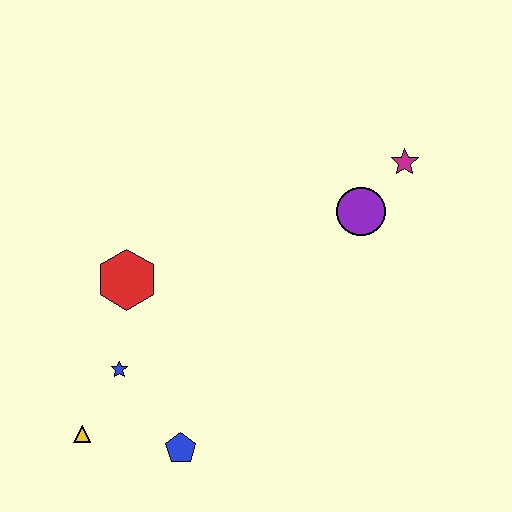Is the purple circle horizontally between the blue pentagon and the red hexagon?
No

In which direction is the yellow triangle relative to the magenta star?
The yellow triangle is to the left of the magenta star.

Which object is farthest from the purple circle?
The yellow triangle is farthest from the purple circle.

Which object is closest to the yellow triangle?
The blue star is closest to the yellow triangle.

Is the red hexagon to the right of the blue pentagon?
No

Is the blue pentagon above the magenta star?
No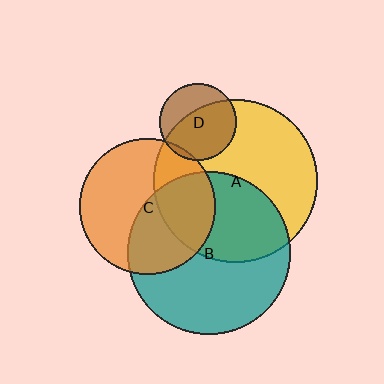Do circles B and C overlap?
Yes.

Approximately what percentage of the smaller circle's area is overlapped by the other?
Approximately 45%.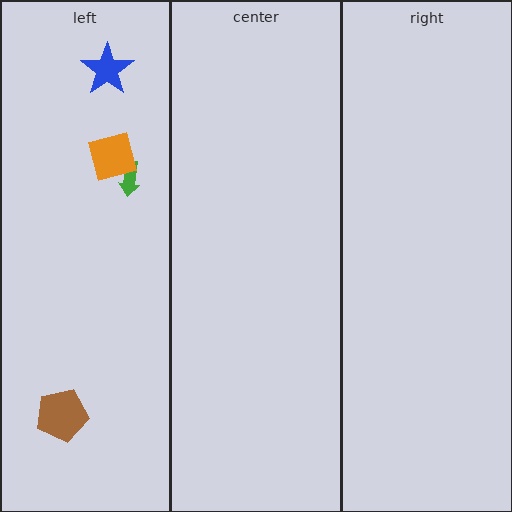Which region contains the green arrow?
The left region.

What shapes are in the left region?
The green arrow, the blue star, the orange square, the brown pentagon.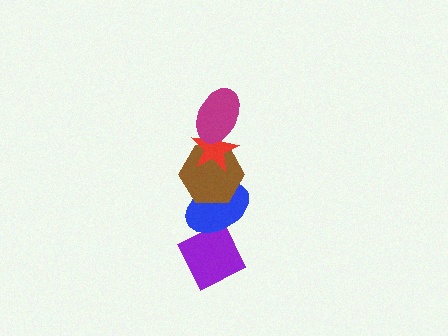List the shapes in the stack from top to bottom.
From top to bottom: the magenta ellipse, the red star, the brown hexagon, the blue ellipse, the purple diamond.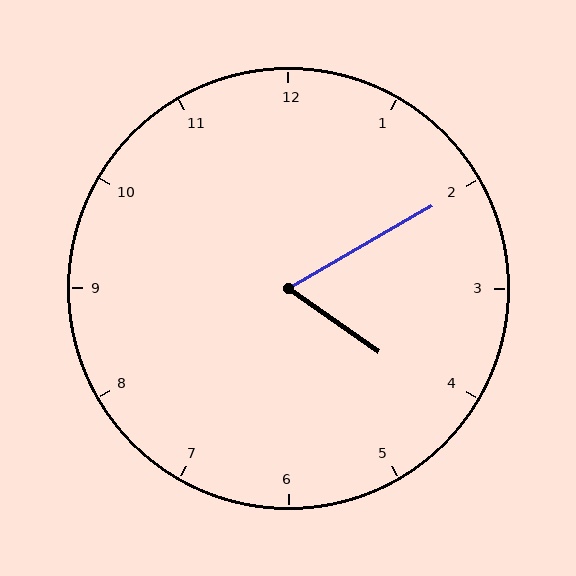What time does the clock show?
4:10.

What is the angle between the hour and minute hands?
Approximately 65 degrees.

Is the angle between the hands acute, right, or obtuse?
It is acute.